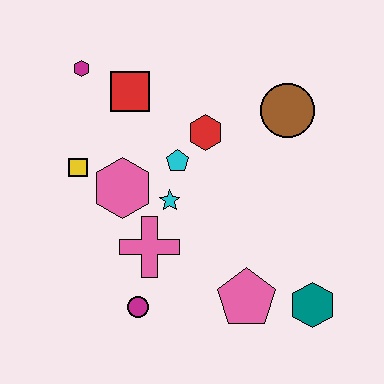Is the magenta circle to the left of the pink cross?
Yes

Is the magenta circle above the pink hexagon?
No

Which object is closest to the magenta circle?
The pink cross is closest to the magenta circle.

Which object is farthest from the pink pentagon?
The magenta hexagon is farthest from the pink pentagon.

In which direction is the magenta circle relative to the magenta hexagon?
The magenta circle is below the magenta hexagon.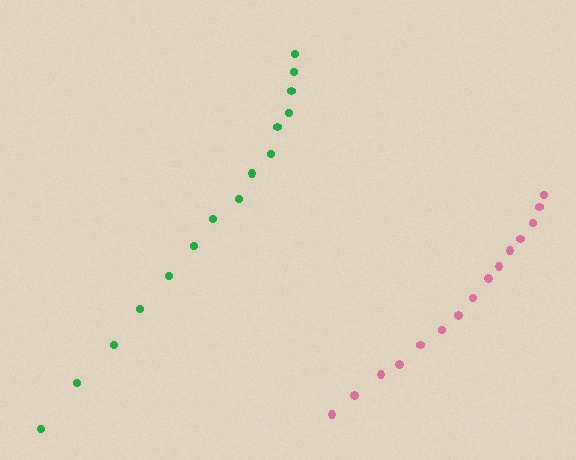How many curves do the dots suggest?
There are 2 distinct paths.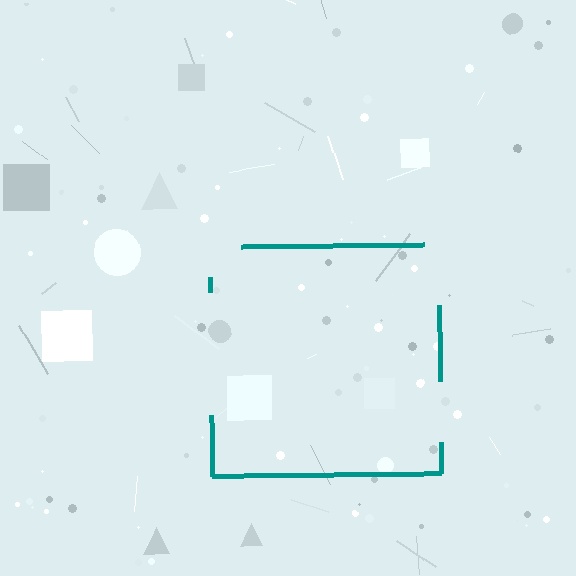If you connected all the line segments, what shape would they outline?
They would outline a square.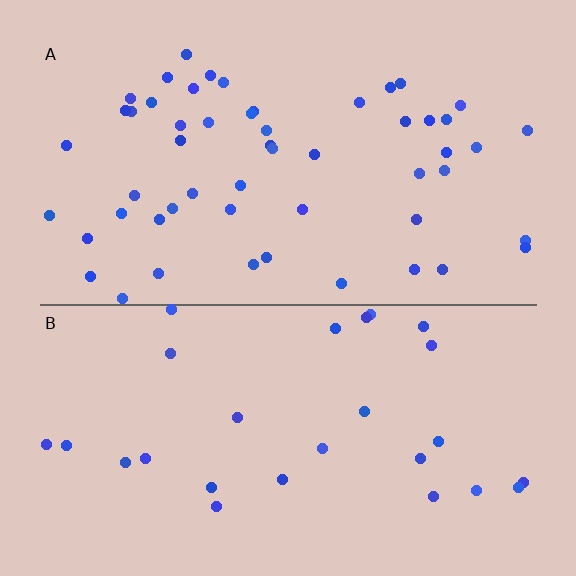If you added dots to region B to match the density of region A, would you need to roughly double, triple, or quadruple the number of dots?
Approximately double.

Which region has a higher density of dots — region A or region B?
A (the top).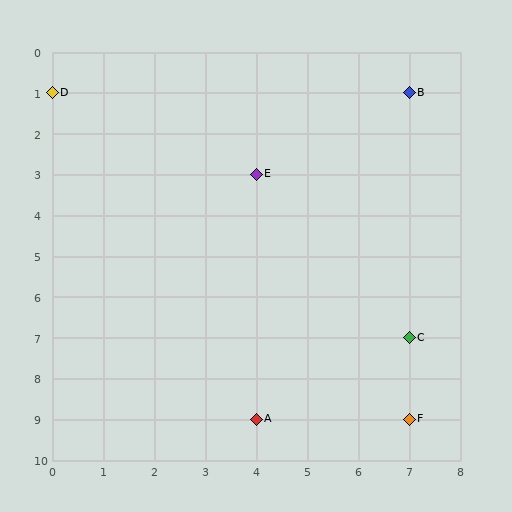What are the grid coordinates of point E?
Point E is at grid coordinates (4, 3).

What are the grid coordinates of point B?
Point B is at grid coordinates (7, 1).